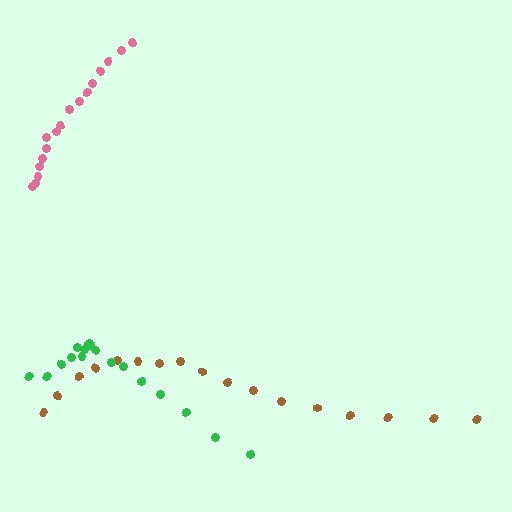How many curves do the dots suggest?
There are 3 distinct paths.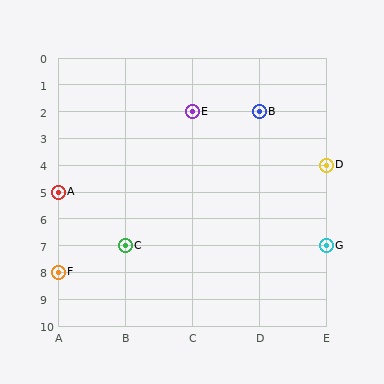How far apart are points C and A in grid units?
Points C and A are 1 column and 2 rows apart (about 2.2 grid units diagonally).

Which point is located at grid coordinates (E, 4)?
Point D is at (E, 4).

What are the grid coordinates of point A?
Point A is at grid coordinates (A, 5).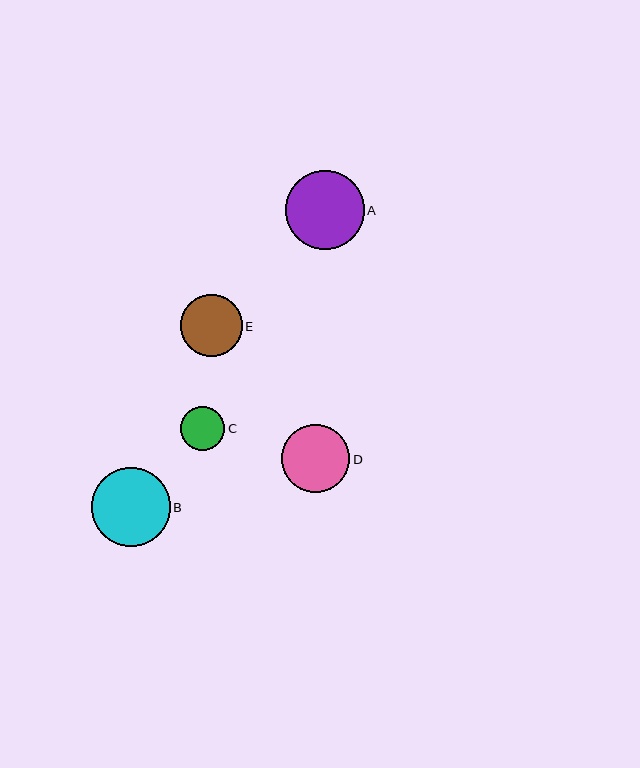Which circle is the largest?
Circle B is the largest with a size of approximately 79 pixels.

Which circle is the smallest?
Circle C is the smallest with a size of approximately 44 pixels.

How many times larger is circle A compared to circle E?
Circle A is approximately 1.3 times the size of circle E.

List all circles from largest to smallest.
From largest to smallest: B, A, D, E, C.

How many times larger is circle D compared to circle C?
Circle D is approximately 1.5 times the size of circle C.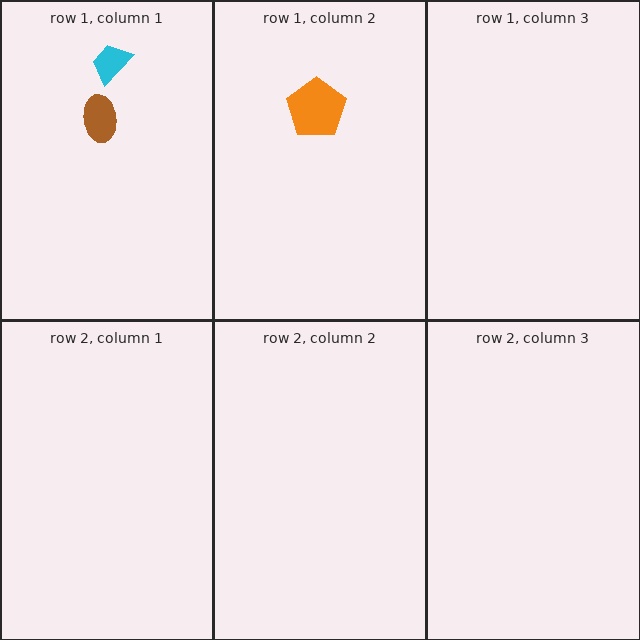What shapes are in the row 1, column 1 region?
The cyan trapezoid, the brown ellipse.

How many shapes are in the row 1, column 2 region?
1.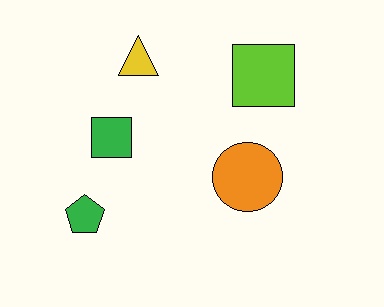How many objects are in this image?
There are 5 objects.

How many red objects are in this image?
There are no red objects.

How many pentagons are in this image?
There is 1 pentagon.